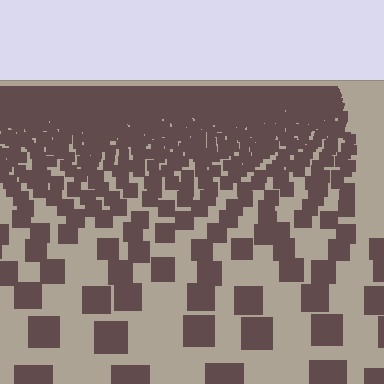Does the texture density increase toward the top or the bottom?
Density increases toward the top.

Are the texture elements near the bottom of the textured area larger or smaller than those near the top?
Larger. Near the bottom, elements are closer to the viewer and appear at a bigger on-screen size.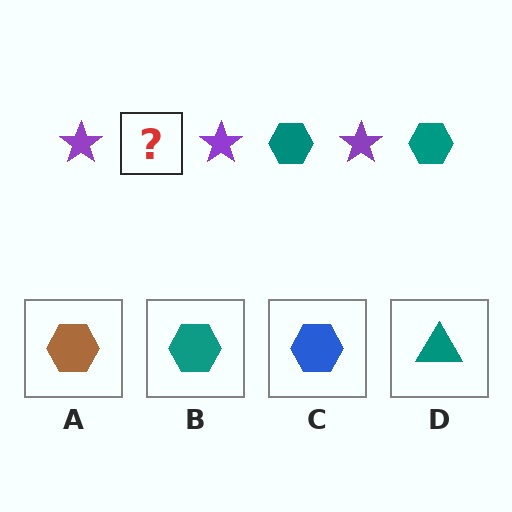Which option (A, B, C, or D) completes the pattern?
B.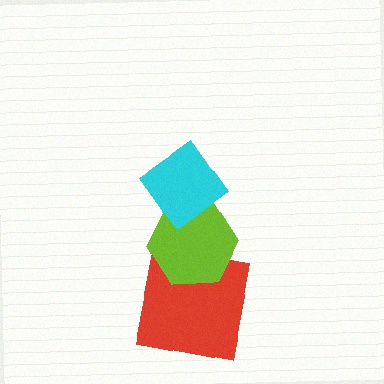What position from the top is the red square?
The red square is 3rd from the top.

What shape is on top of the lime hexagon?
The cyan diamond is on top of the lime hexagon.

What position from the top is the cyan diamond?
The cyan diamond is 1st from the top.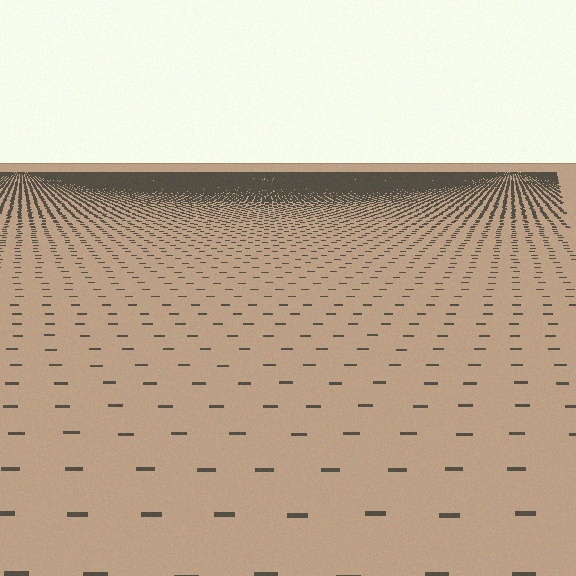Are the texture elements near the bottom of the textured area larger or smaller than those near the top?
Larger. Near the bottom, elements are closer to the viewer and appear at a bigger on-screen size.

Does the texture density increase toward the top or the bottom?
Density increases toward the top.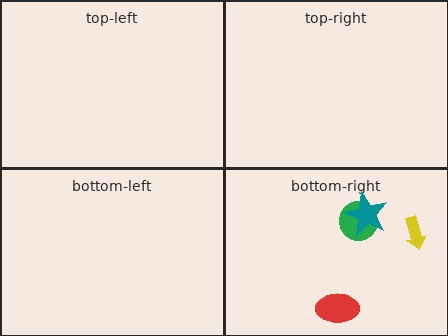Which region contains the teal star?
The bottom-right region.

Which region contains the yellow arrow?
The bottom-right region.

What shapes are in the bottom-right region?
The red ellipse, the yellow arrow, the green circle, the teal star.